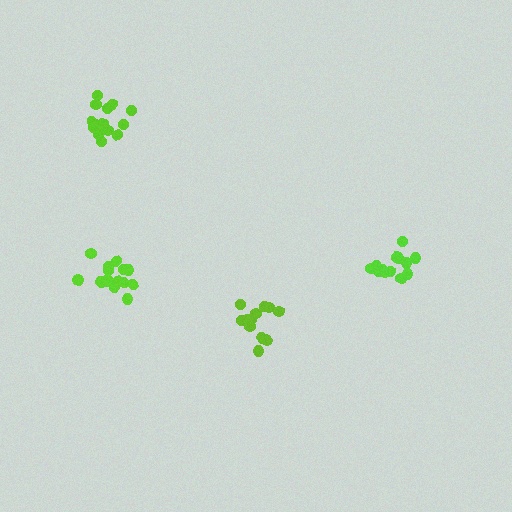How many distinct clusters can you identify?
There are 4 distinct clusters.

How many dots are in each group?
Group 1: 12 dots, Group 2: 13 dots, Group 3: 15 dots, Group 4: 14 dots (54 total).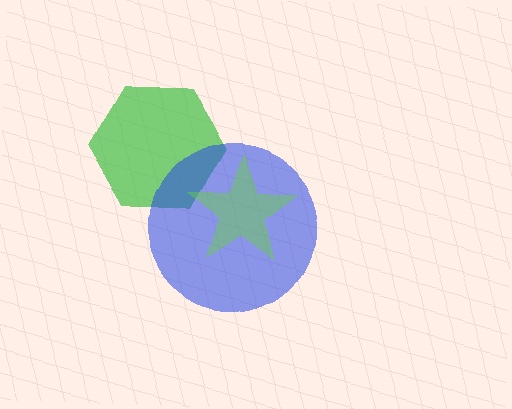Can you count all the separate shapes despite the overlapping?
Yes, there are 3 separate shapes.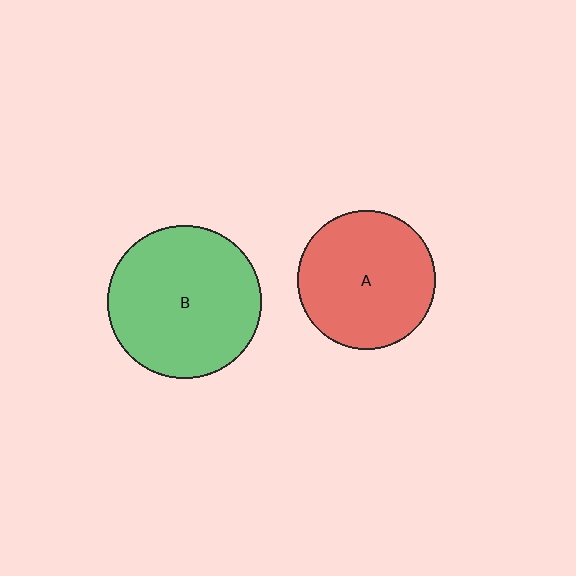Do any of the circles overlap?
No, none of the circles overlap.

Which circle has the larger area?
Circle B (green).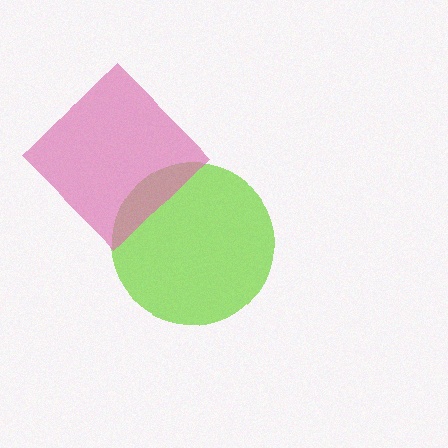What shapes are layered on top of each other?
The layered shapes are: a lime circle, a pink diamond.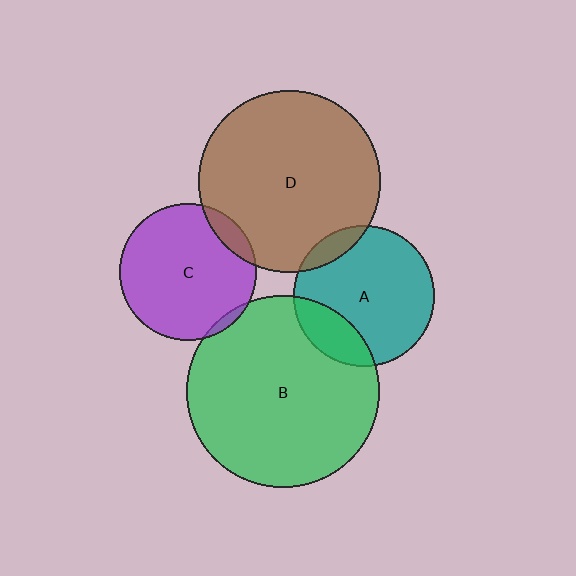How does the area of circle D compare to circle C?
Approximately 1.7 times.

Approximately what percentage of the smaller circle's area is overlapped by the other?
Approximately 10%.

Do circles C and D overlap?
Yes.